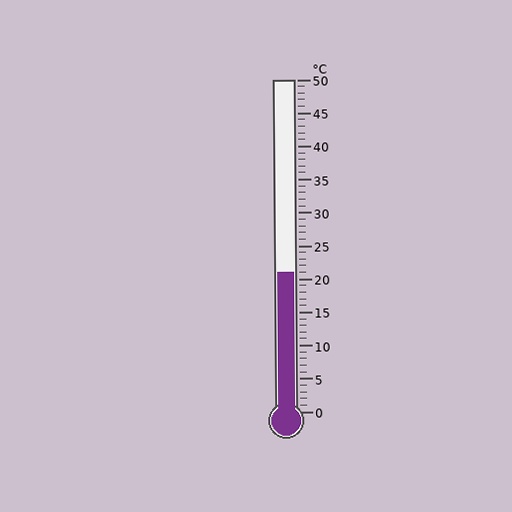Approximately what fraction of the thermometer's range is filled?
The thermometer is filled to approximately 40% of its range.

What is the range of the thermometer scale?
The thermometer scale ranges from 0°C to 50°C.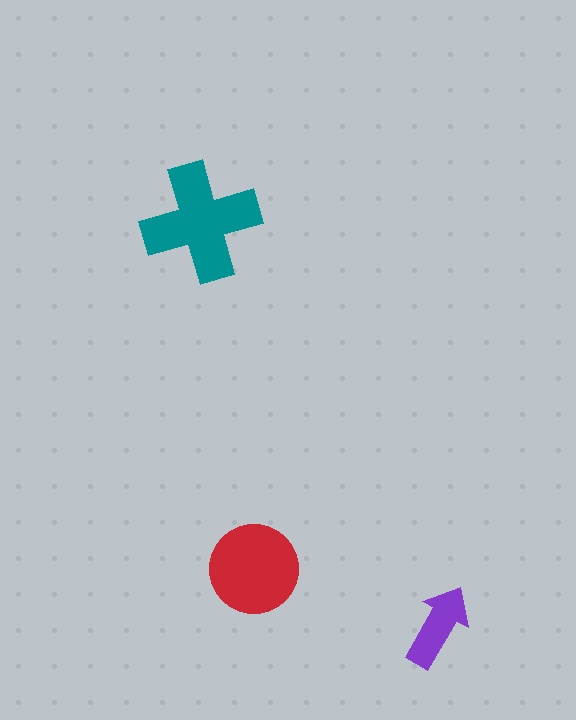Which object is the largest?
The teal cross.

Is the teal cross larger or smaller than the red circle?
Larger.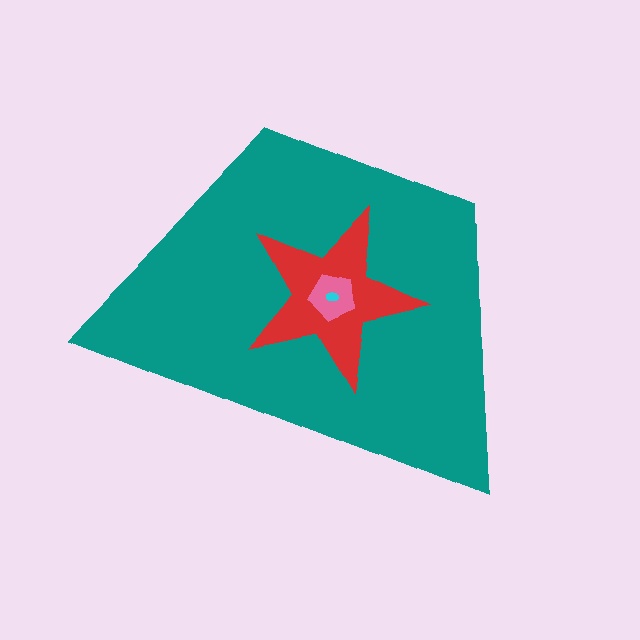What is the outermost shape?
The teal trapezoid.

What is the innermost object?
The cyan ellipse.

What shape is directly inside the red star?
The pink pentagon.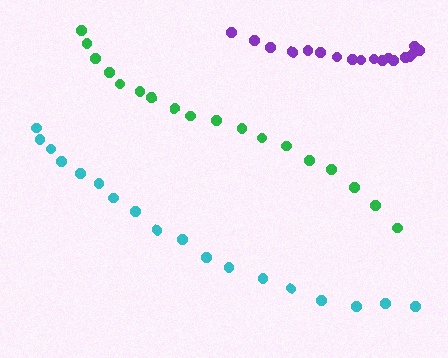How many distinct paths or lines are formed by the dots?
There are 3 distinct paths.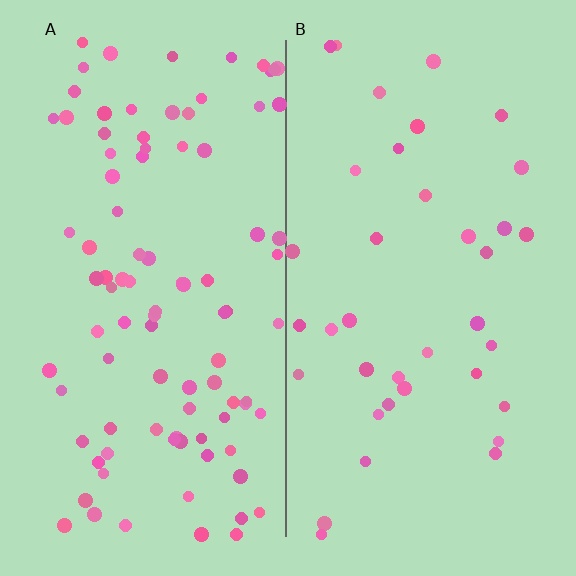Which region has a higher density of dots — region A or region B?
A (the left).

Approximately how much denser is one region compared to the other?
Approximately 2.5× — region A over region B.